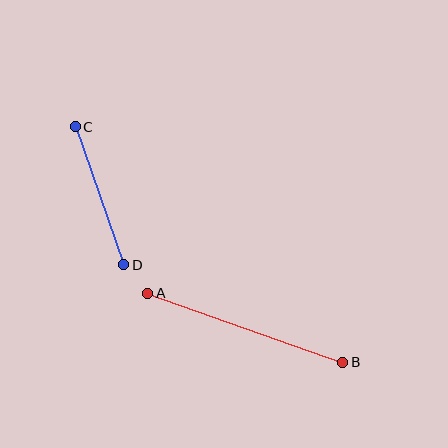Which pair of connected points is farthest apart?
Points A and B are farthest apart.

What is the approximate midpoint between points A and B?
The midpoint is at approximately (245, 328) pixels.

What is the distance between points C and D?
The distance is approximately 147 pixels.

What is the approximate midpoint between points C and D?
The midpoint is at approximately (100, 196) pixels.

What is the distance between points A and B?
The distance is approximately 207 pixels.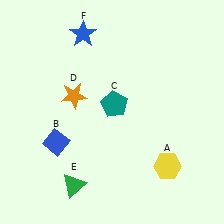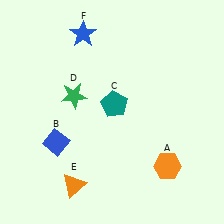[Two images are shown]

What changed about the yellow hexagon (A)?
In Image 1, A is yellow. In Image 2, it changed to orange.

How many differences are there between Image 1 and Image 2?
There are 3 differences between the two images.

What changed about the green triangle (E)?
In Image 1, E is green. In Image 2, it changed to orange.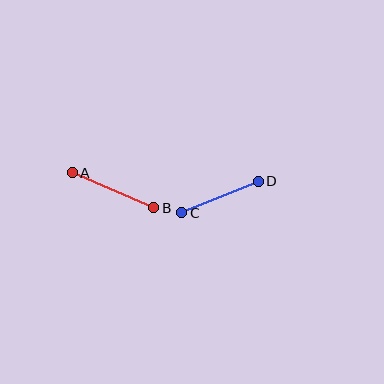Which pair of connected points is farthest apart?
Points A and B are farthest apart.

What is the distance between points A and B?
The distance is approximately 88 pixels.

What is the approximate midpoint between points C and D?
The midpoint is at approximately (220, 197) pixels.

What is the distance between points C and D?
The distance is approximately 83 pixels.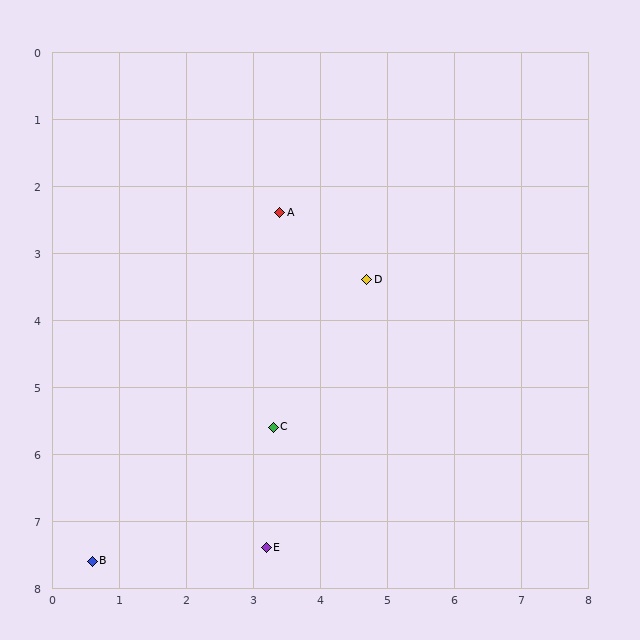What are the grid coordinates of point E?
Point E is at approximately (3.2, 7.4).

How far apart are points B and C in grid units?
Points B and C are about 3.4 grid units apart.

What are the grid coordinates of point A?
Point A is at approximately (3.4, 2.4).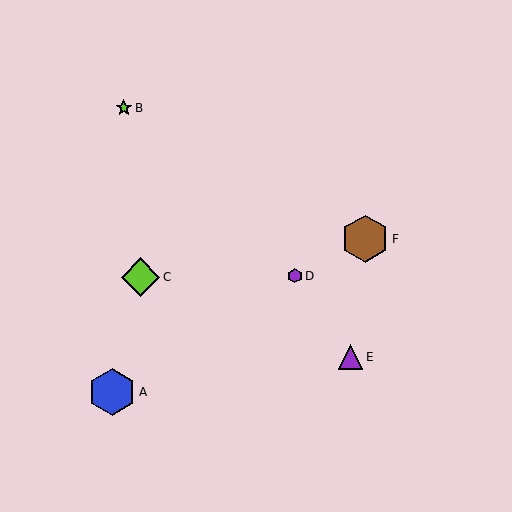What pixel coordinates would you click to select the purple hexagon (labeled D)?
Click at (295, 276) to select the purple hexagon D.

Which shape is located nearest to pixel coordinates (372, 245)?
The brown hexagon (labeled F) at (365, 239) is nearest to that location.